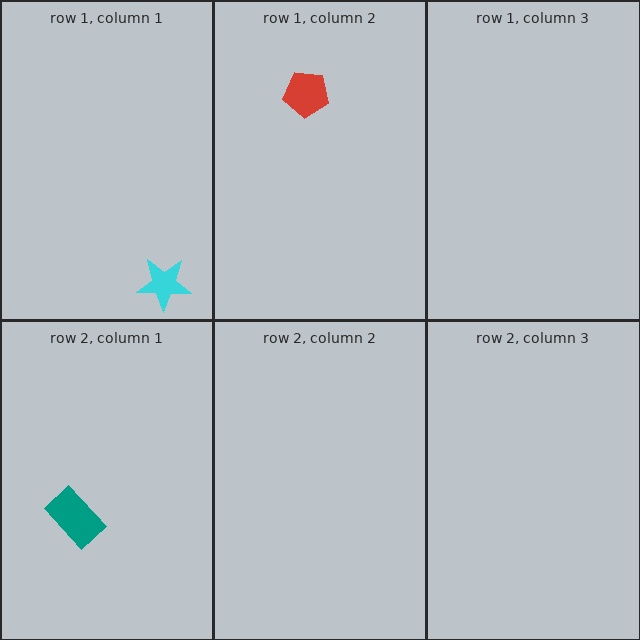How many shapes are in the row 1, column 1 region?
1.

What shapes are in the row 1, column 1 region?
The cyan star.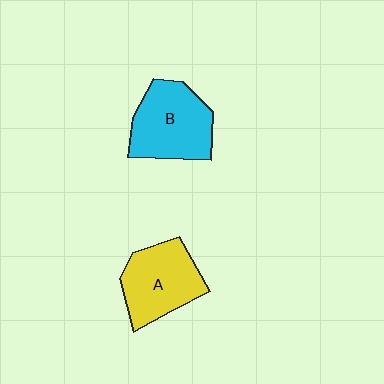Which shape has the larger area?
Shape B (cyan).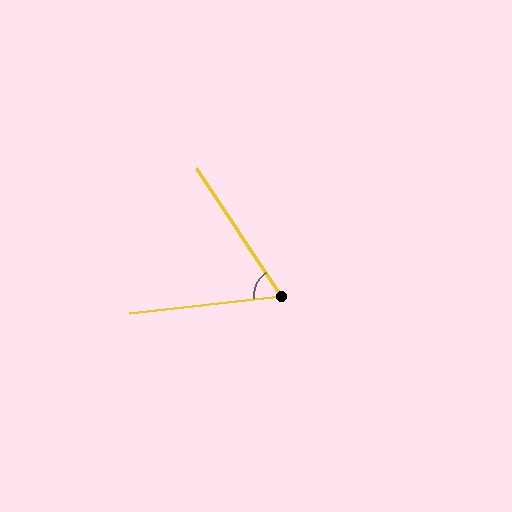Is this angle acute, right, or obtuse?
It is acute.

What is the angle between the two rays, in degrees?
Approximately 63 degrees.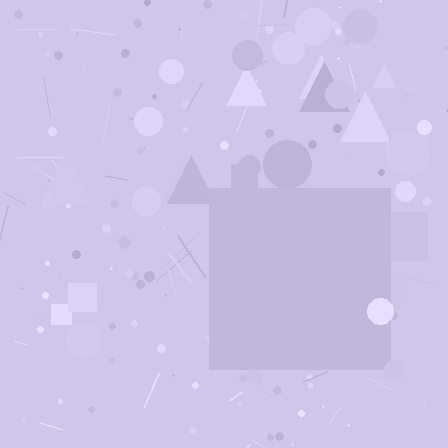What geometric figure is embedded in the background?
A square is embedded in the background.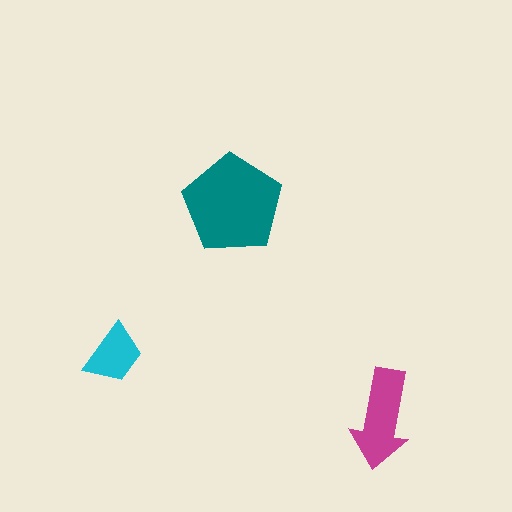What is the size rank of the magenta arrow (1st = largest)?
2nd.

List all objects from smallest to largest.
The cyan trapezoid, the magenta arrow, the teal pentagon.